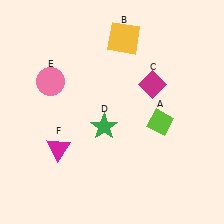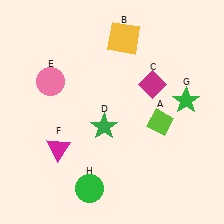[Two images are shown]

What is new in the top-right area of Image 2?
A green star (G) was added in the top-right area of Image 2.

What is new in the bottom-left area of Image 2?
A green circle (H) was added in the bottom-left area of Image 2.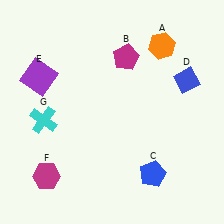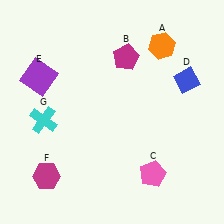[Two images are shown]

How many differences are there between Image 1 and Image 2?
There is 1 difference between the two images.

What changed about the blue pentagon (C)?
In Image 1, C is blue. In Image 2, it changed to pink.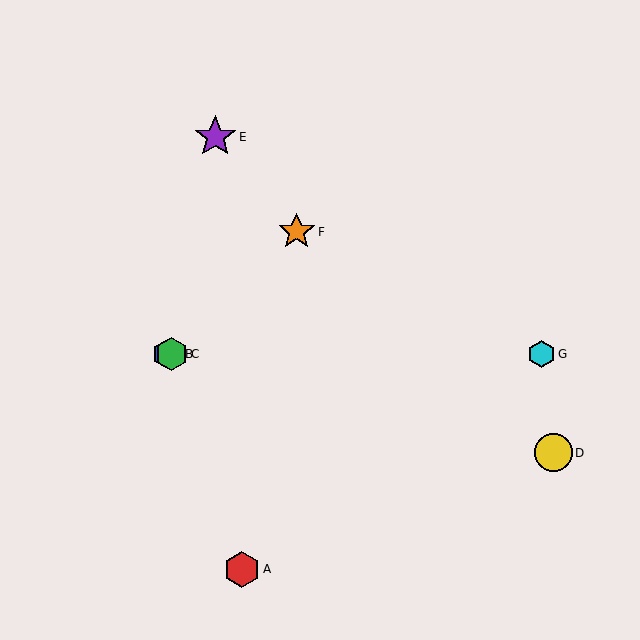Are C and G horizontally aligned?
Yes, both are at y≈354.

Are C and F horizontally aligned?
No, C is at y≈354 and F is at y≈232.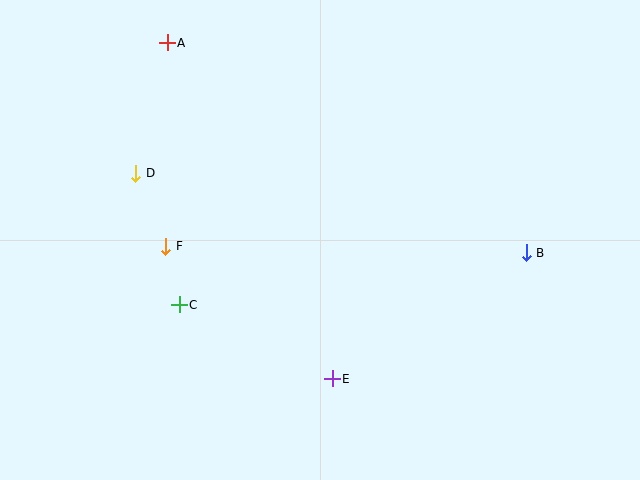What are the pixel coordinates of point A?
Point A is at (167, 43).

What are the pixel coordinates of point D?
Point D is at (136, 173).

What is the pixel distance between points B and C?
The distance between B and C is 351 pixels.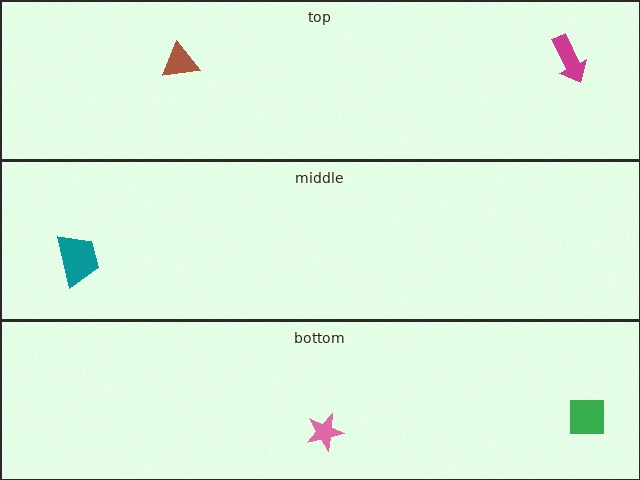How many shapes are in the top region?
2.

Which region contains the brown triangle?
The top region.